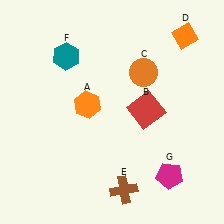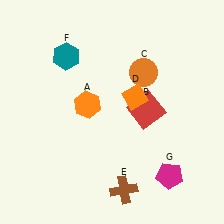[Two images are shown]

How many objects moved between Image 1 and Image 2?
1 object moved between the two images.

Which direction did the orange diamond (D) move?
The orange diamond (D) moved down.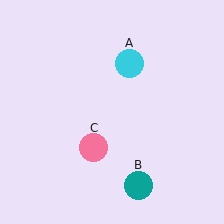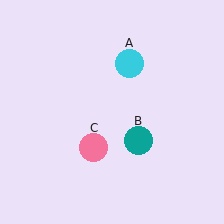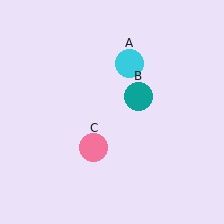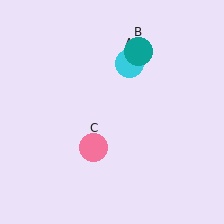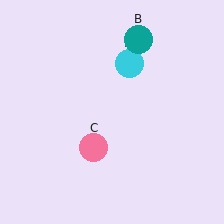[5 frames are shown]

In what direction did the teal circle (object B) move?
The teal circle (object B) moved up.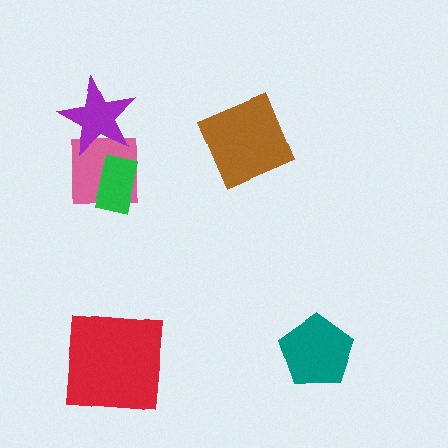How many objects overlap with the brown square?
0 objects overlap with the brown square.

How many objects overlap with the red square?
0 objects overlap with the red square.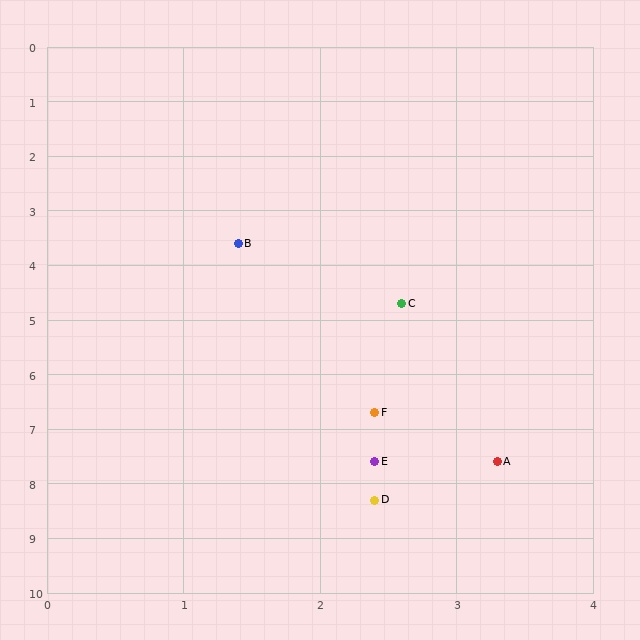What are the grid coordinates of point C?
Point C is at approximately (2.6, 4.7).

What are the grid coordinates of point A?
Point A is at approximately (3.3, 7.6).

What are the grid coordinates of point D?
Point D is at approximately (2.4, 8.3).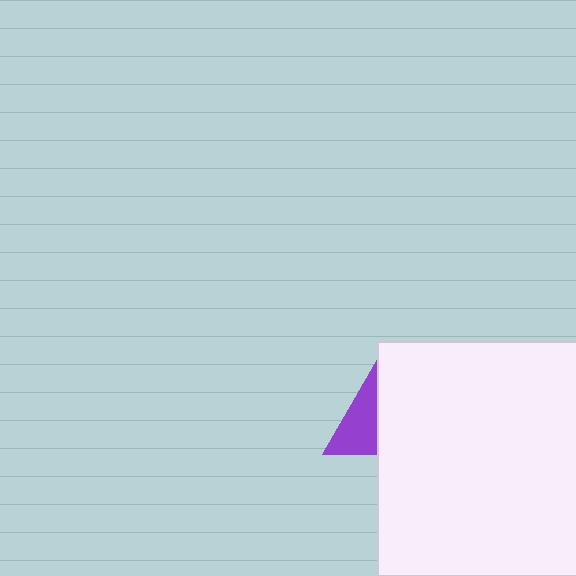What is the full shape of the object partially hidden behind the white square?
The partially hidden object is a purple triangle.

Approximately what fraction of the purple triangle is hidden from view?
Roughly 56% of the purple triangle is hidden behind the white square.